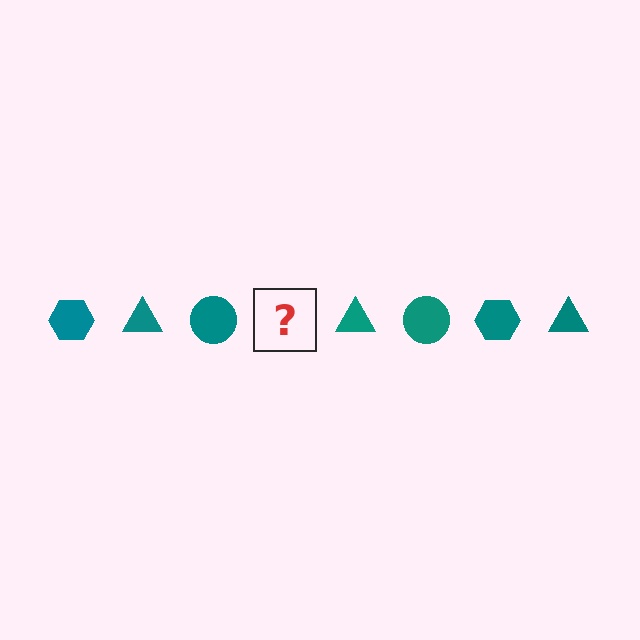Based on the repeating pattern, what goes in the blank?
The blank should be a teal hexagon.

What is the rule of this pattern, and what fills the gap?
The rule is that the pattern cycles through hexagon, triangle, circle shapes in teal. The gap should be filled with a teal hexagon.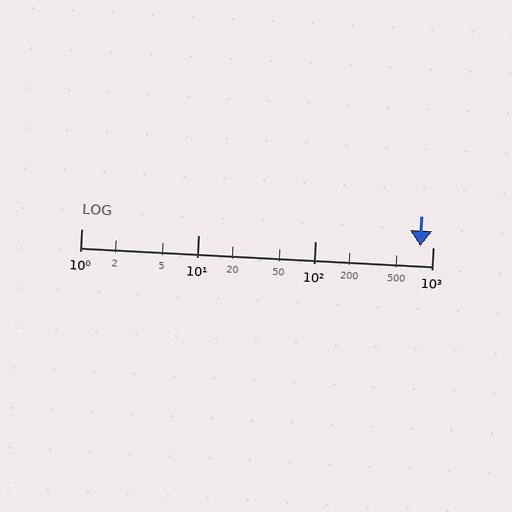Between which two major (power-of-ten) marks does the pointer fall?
The pointer is between 100 and 1000.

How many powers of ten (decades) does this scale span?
The scale spans 3 decades, from 1 to 1000.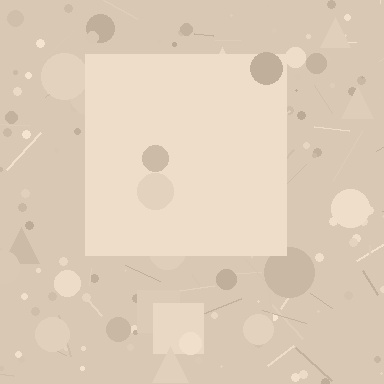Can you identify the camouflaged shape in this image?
The camouflaged shape is a square.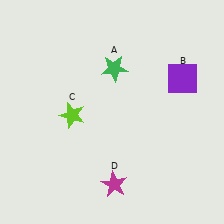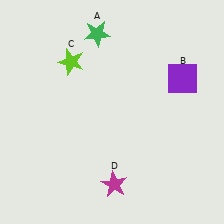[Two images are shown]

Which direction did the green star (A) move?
The green star (A) moved up.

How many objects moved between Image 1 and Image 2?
2 objects moved between the two images.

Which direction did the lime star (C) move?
The lime star (C) moved up.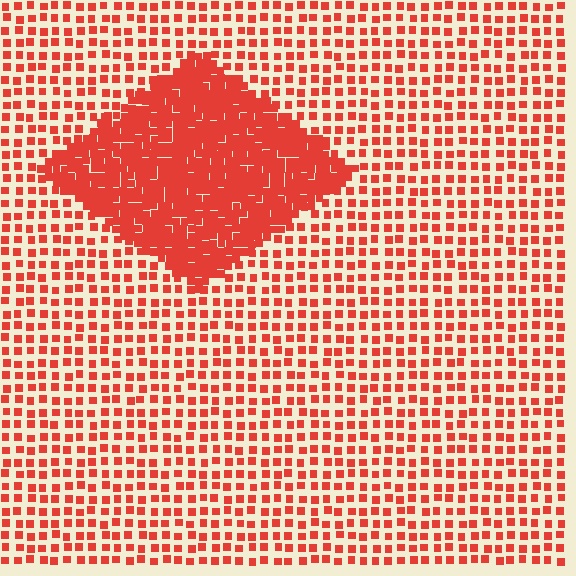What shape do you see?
I see a diamond.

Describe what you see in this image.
The image contains small red elements arranged at two different densities. A diamond-shaped region is visible where the elements are more densely packed than the surrounding area.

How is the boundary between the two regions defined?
The boundary is defined by a change in element density (approximately 2.7x ratio). All elements are the same color, size, and shape.